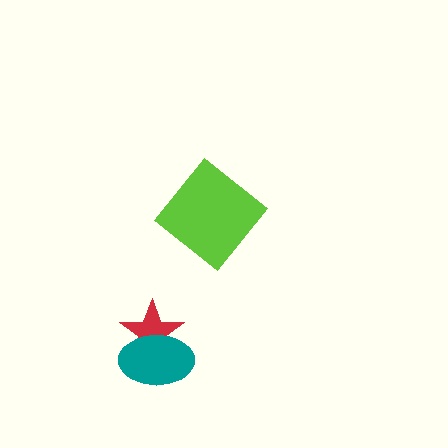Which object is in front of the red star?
The teal ellipse is in front of the red star.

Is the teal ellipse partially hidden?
No, no other shape covers it.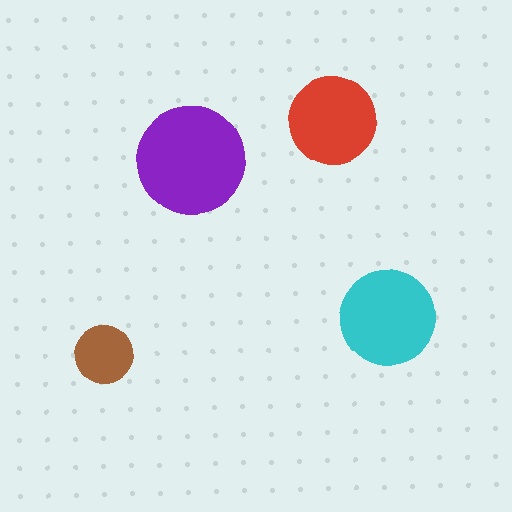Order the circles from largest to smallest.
the purple one, the cyan one, the red one, the brown one.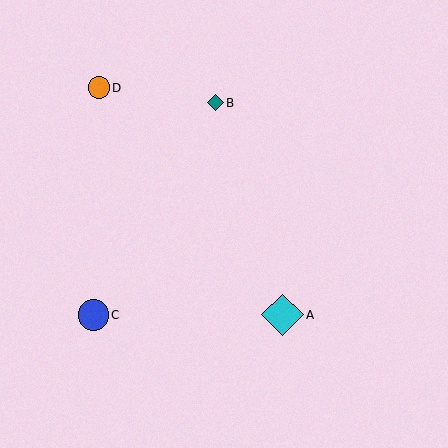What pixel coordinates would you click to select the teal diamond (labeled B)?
Click at (215, 103) to select the teal diamond B.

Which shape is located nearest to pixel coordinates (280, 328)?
The cyan diamond (labeled A) at (283, 315) is nearest to that location.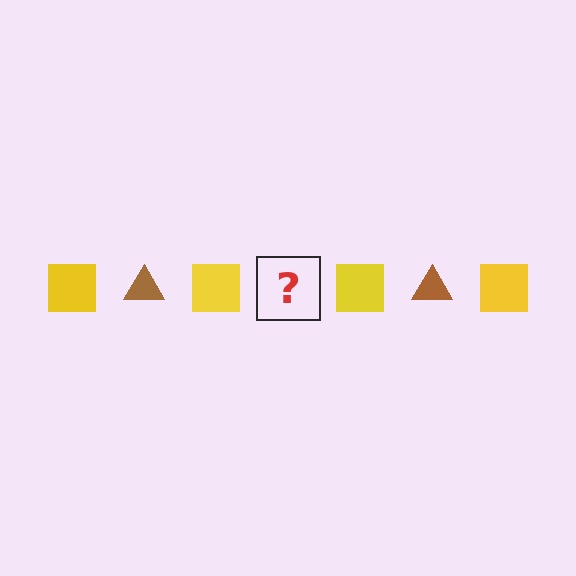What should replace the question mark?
The question mark should be replaced with a brown triangle.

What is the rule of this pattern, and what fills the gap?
The rule is that the pattern alternates between yellow square and brown triangle. The gap should be filled with a brown triangle.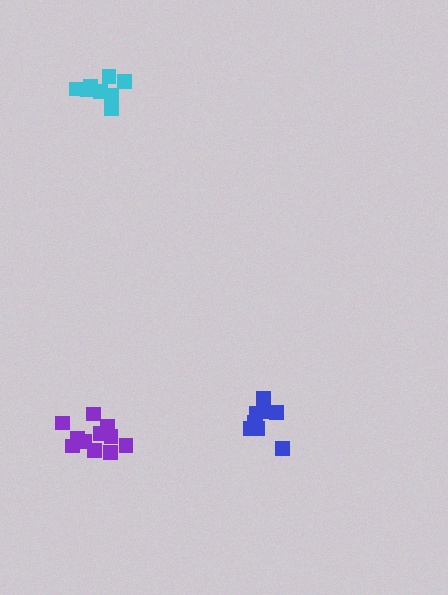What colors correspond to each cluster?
The clusters are colored: purple, cyan, blue.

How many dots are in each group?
Group 1: 11 dots, Group 2: 8 dots, Group 3: 8 dots (27 total).